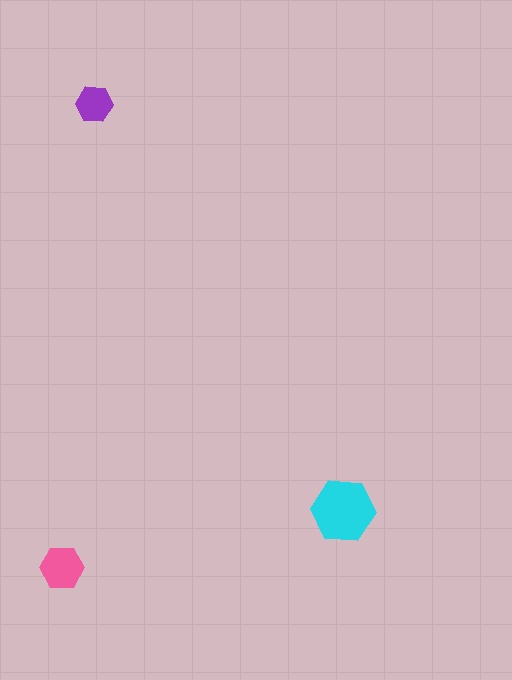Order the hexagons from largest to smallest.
the cyan one, the pink one, the purple one.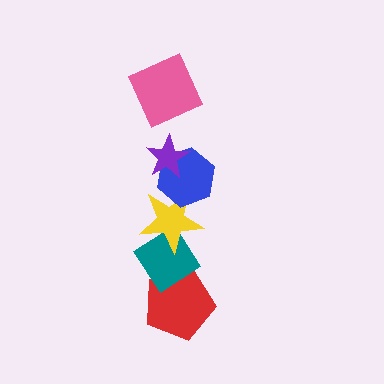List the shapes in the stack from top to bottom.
From top to bottom: the pink square, the purple star, the blue hexagon, the yellow star, the teal diamond, the red pentagon.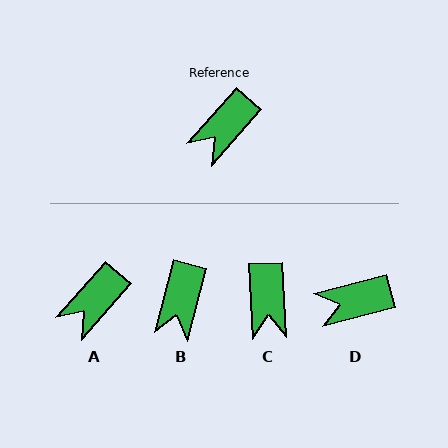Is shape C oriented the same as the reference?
No, it is off by about 44 degrees.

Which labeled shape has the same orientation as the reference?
A.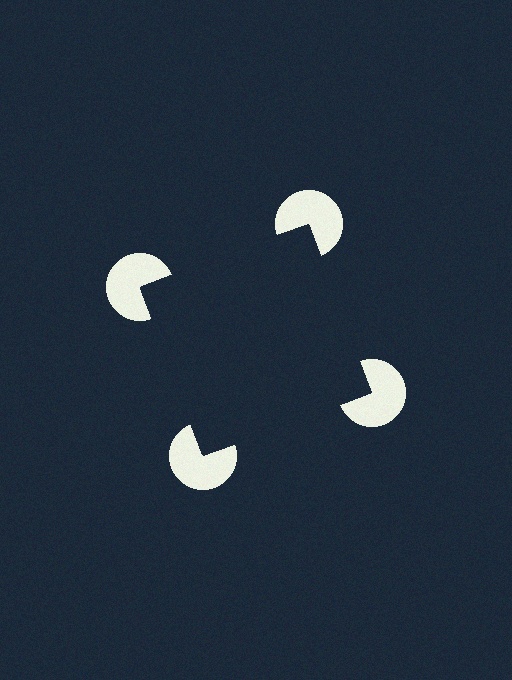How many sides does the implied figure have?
4 sides.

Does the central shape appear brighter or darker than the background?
It typically appears slightly darker than the background, even though no actual brightness change is drawn.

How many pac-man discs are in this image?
There are 4 — one at each vertex of the illusory square.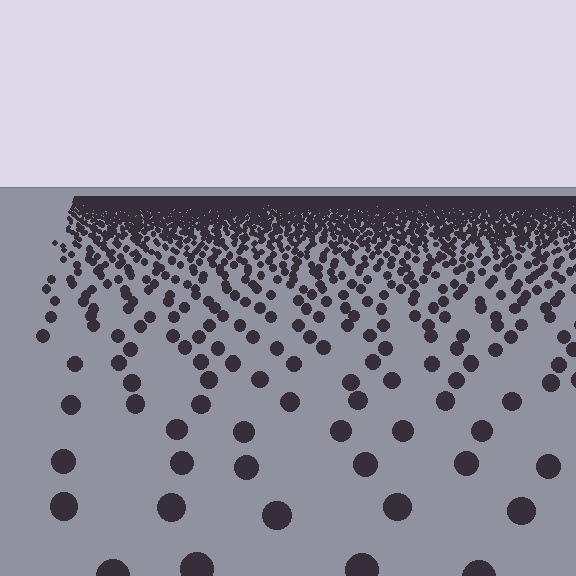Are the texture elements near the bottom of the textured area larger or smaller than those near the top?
Larger. Near the bottom, elements are closer to the viewer and appear at a bigger on-screen size.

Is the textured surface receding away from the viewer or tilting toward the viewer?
The surface is receding away from the viewer. Texture elements get smaller and denser toward the top.